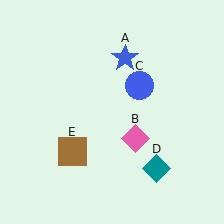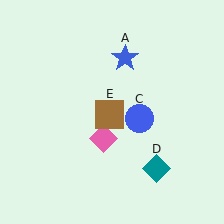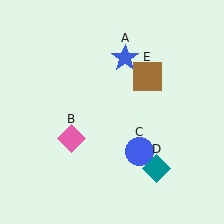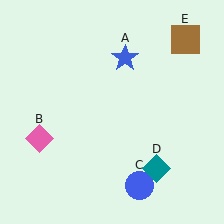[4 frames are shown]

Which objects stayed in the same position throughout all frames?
Blue star (object A) and teal diamond (object D) remained stationary.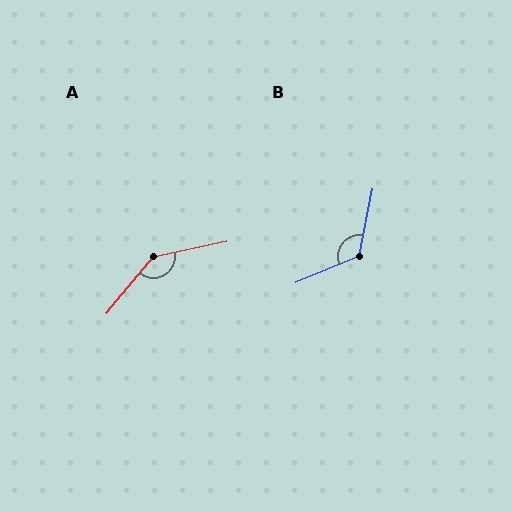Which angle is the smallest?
B, at approximately 124 degrees.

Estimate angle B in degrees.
Approximately 124 degrees.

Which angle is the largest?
A, at approximately 142 degrees.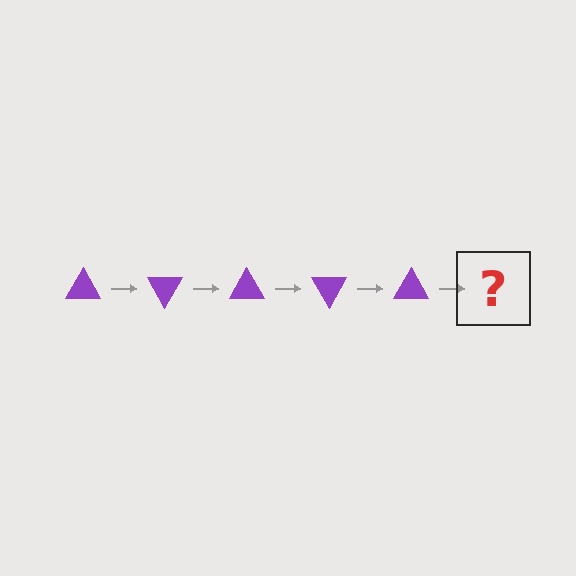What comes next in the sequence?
The next element should be a purple triangle rotated 300 degrees.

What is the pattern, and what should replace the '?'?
The pattern is that the triangle rotates 60 degrees each step. The '?' should be a purple triangle rotated 300 degrees.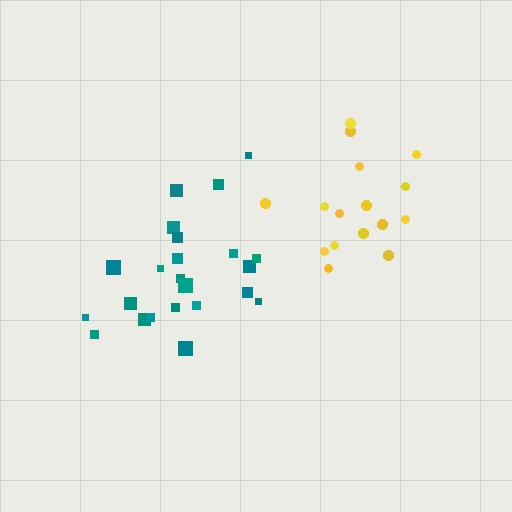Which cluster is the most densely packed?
Teal.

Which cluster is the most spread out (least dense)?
Yellow.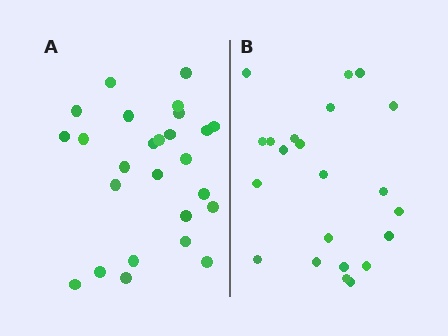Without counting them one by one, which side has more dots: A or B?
Region A (the left region) has more dots.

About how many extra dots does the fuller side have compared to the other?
Region A has about 4 more dots than region B.